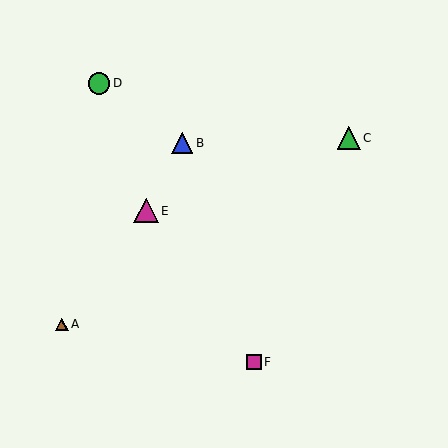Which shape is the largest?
The magenta triangle (labeled E) is the largest.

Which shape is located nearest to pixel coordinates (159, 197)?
The magenta triangle (labeled E) at (146, 211) is nearest to that location.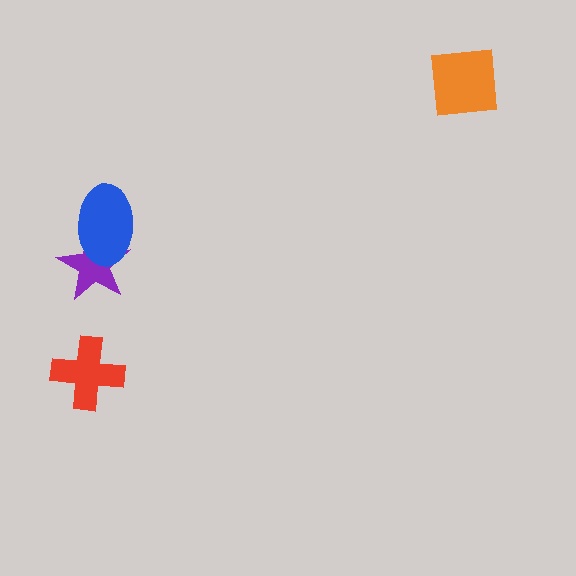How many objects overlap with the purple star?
1 object overlaps with the purple star.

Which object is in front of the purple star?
The blue ellipse is in front of the purple star.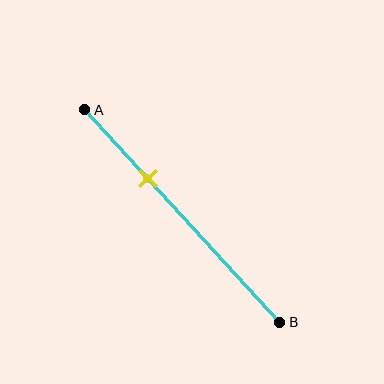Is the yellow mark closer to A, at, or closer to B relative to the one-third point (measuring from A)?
The yellow mark is approximately at the one-third point of segment AB.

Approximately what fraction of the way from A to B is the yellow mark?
The yellow mark is approximately 30% of the way from A to B.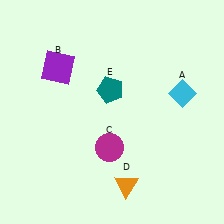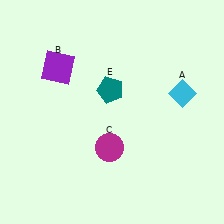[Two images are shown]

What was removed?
The orange triangle (D) was removed in Image 2.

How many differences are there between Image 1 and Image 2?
There is 1 difference between the two images.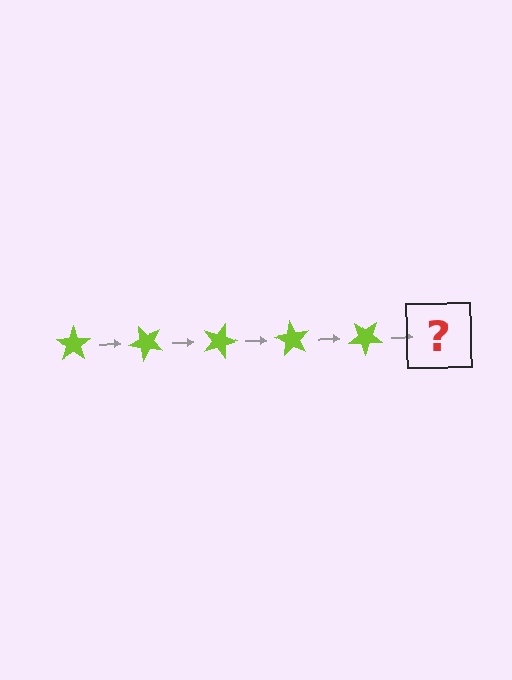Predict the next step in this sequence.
The next step is a lime star rotated 225 degrees.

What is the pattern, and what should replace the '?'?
The pattern is that the star rotates 45 degrees each step. The '?' should be a lime star rotated 225 degrees.